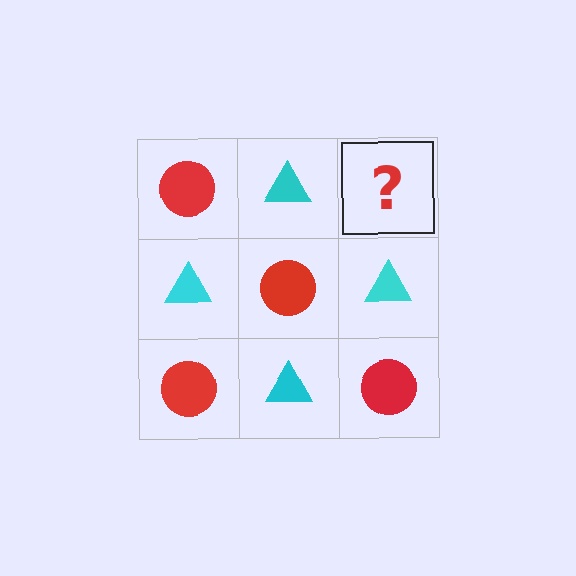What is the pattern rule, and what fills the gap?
The rule is that it alternates red circle and cyan triangle in a checkerboard pattern. The gap should be filled with a red circle.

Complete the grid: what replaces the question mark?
The question mark should be replaced with a red circle.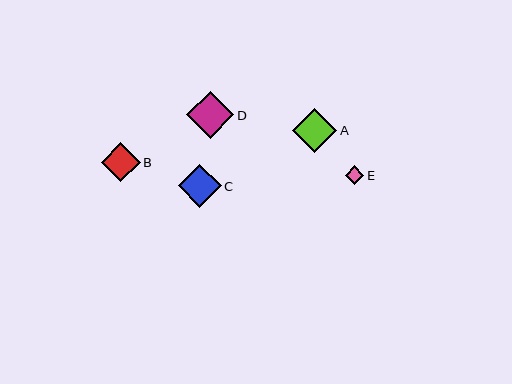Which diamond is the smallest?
Diamond E is the smallest with a size of approximately 19 pixels.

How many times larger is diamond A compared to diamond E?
Diamond A is approximately 2.4 times the size of diamond E.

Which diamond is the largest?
Diamond D is the largest with a size of approximately 48 pixels.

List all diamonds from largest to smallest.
From largest to smallest: D, A, C, B, E.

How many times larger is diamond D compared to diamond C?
Diamond D is approximately 1.1 times the size of diamond C.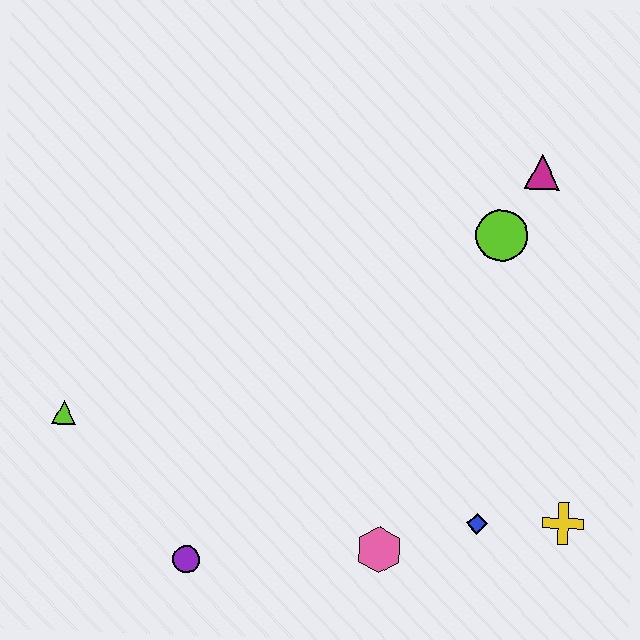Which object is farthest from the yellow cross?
The lime triangle is farthest from the yellow cross.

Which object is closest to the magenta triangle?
The lime circle is closest to the magenta triangle.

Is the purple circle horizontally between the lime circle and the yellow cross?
No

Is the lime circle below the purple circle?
No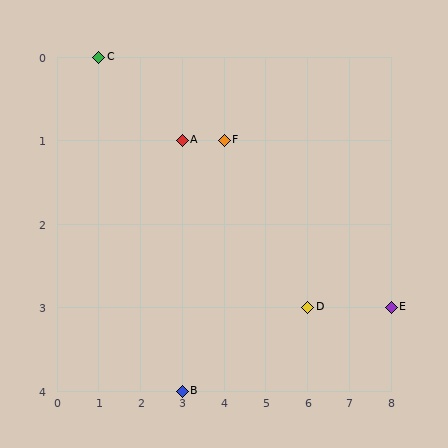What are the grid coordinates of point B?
Point B is at grid coordinates (3, 4).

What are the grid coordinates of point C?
Point C is at grid coordinates (1, 0).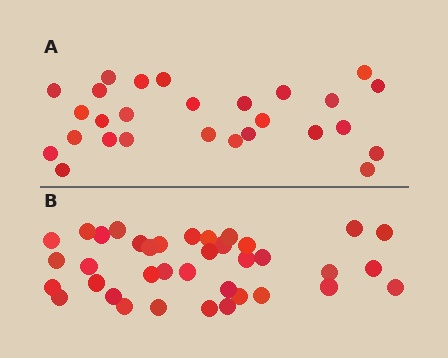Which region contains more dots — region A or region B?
Region B (the bottom region) has more dots.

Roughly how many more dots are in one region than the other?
Region B has roughly 10 or so more dots than region A.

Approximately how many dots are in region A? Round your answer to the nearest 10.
About 30 dots. (The exact count is 27, which rounds to 30.)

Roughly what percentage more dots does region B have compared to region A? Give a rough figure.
About 35% more.